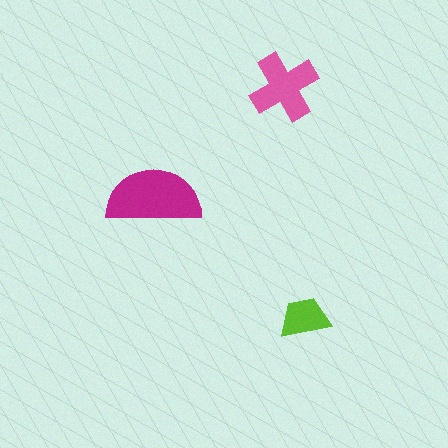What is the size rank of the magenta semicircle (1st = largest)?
1st.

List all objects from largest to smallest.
The magenta semicircle, the pink cross, the lime trapezoid.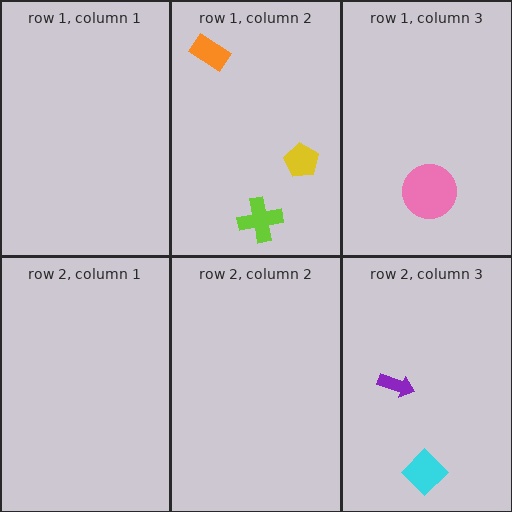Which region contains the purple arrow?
The row 2, column 3 region.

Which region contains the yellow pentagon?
The row 1, column 2 region.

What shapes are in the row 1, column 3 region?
The pink circle.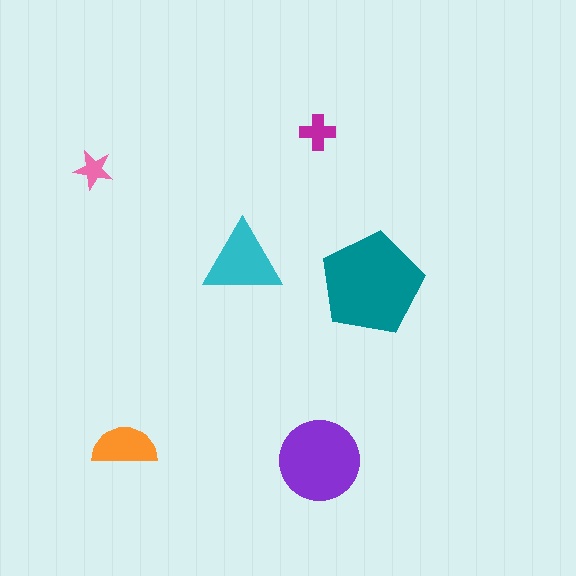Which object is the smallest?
The pink star.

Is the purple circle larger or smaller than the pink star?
Larger.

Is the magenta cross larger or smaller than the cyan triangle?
Smaller.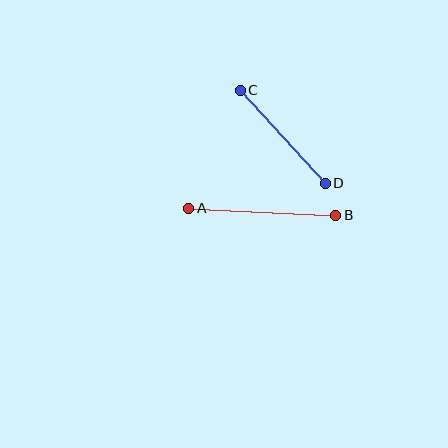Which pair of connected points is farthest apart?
Points A and B are farthest apart.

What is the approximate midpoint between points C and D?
The midpoint is at approximately (283, 137) pixels.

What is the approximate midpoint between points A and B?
The midpoint is at approximately (262, 212) pixels.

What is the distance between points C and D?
The distance is approximately 126 pixels.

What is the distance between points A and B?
The distance is approximately 147 pixels.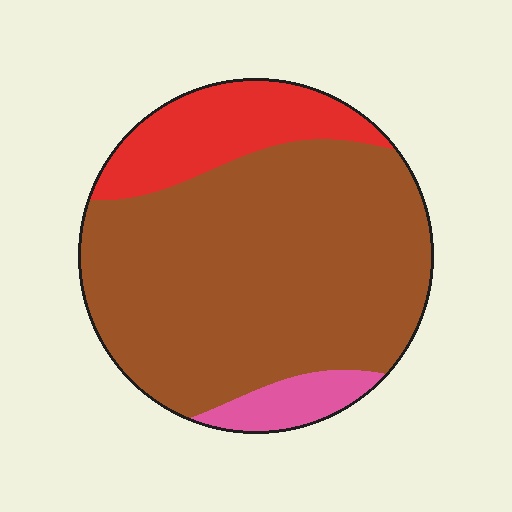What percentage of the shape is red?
Red takes up between a sixth and a third of the shape.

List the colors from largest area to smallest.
From largest to smallest: brown, red, pink.